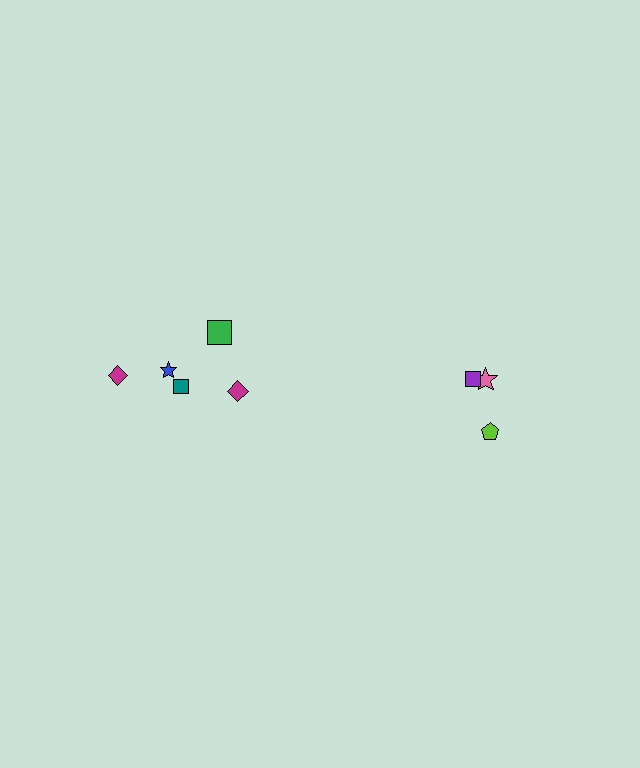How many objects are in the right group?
There are 3 objects.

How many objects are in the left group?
There are 5 objects.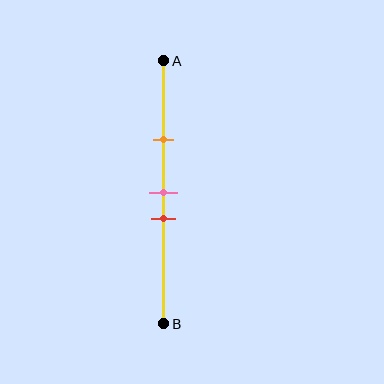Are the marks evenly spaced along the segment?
No, the marks are not evenly spaced.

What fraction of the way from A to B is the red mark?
The red mark is approximately 60% (0.6) of the way from A to B.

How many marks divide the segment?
There are 3 marks dividing the segment.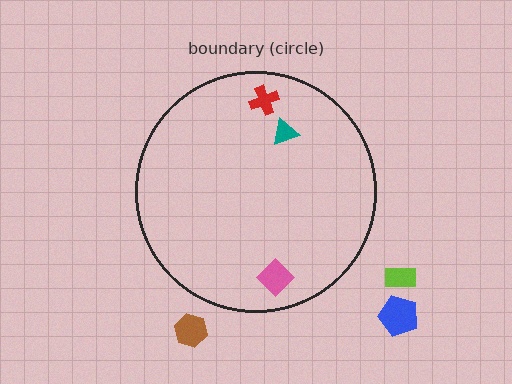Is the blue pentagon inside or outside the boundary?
Outside.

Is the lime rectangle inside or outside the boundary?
Outside.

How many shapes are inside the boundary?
3 inside, 3 outside.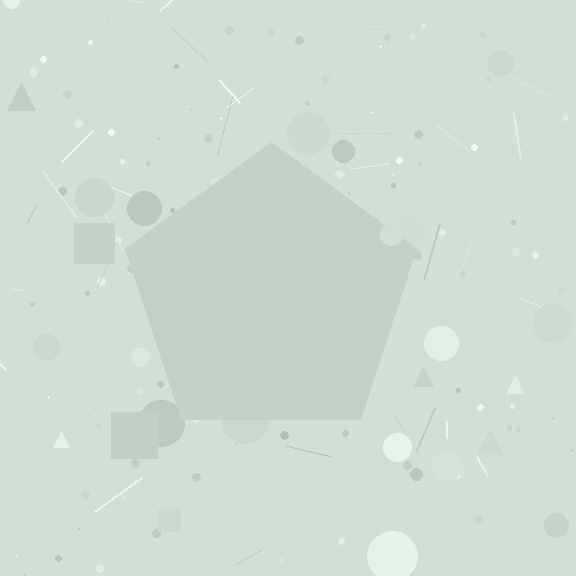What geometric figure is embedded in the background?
A pentagon is embedded in the background.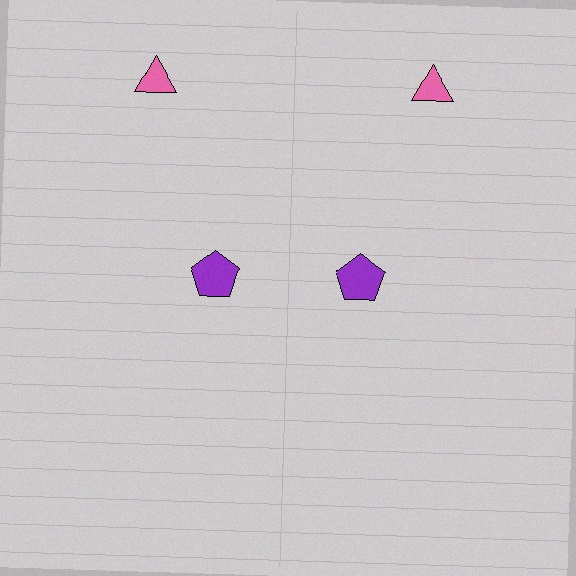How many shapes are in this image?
There are 4 shapes in this image.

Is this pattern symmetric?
Yes, this pattern has bilateral (reflection) symmetry.